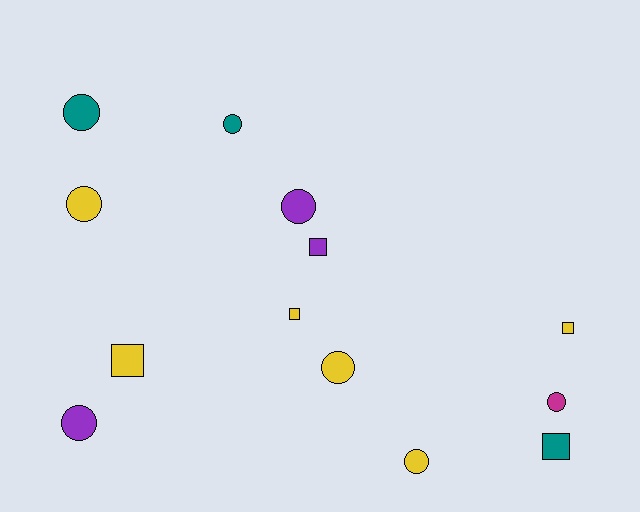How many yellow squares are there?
There are 3 yellow squares.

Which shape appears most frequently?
Circle, with 8 objects.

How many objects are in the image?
There are 13 objects.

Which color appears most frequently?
Yellow, with 6 objects.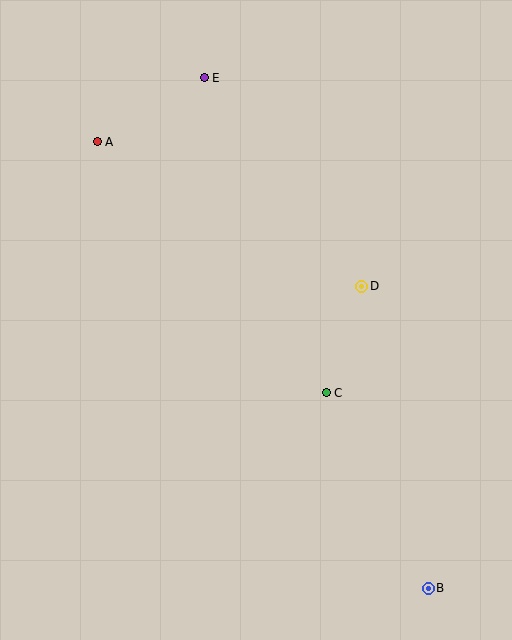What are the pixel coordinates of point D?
Point D is at (362, 286).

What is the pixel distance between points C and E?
The distance between C and E is 338 pixels.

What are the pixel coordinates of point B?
Point B is at (428, 588).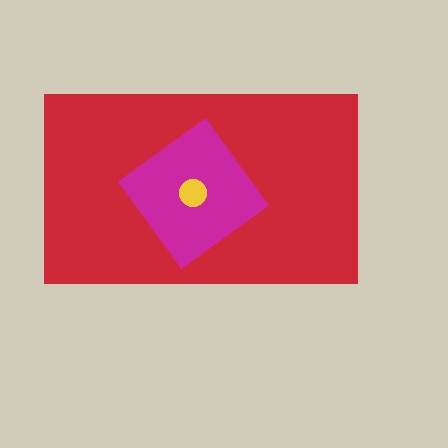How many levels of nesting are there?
3.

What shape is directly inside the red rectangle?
The magenta diamond.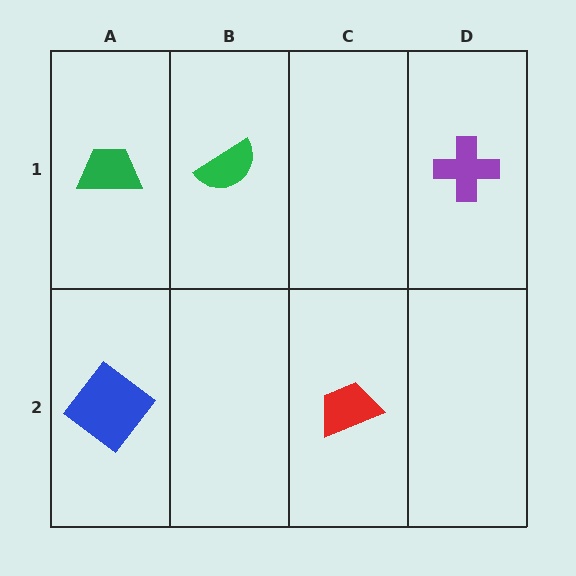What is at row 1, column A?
A green trapezoid.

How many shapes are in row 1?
3 shapes.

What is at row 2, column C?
A red trapezoid.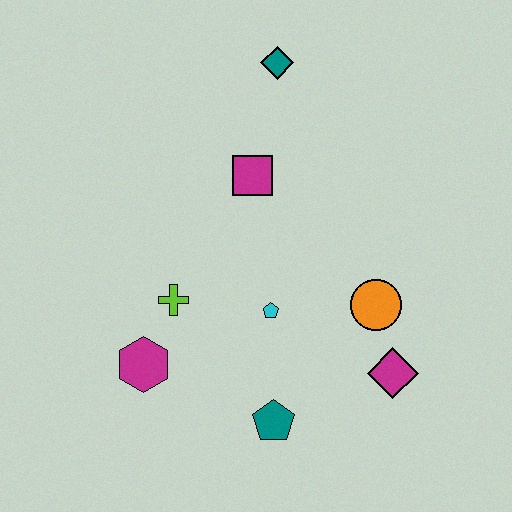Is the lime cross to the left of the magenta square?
Yes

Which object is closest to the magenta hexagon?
The lime cross is closest to the magenta hexagon.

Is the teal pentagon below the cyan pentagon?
Yes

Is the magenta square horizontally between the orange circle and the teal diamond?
No